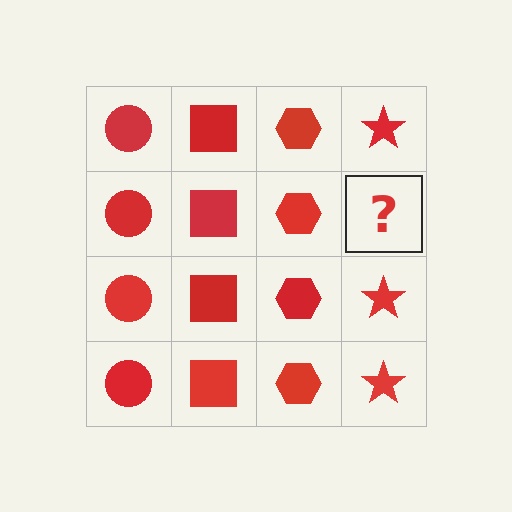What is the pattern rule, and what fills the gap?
The rule is that each column has a consistent shape. The gap should be filled with a red star.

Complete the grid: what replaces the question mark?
The question mark should be replaced with a red star.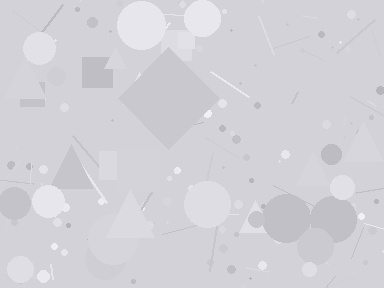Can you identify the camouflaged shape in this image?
The camouflaged shape is a diamond.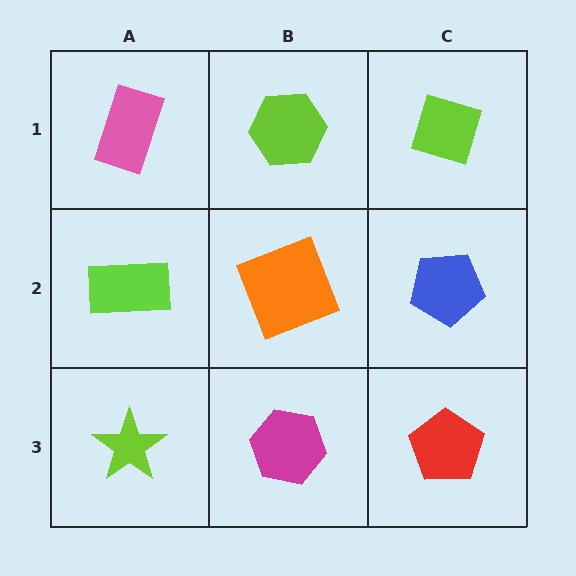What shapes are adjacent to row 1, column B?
An orange square (row 2, column B), a pink rectangle (row 1, column A), a lime diamond (row 1, column C).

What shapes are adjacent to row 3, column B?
An orange square (row 2, column B), a lime star (row 3, column A), a red pentagon (row 3, column C).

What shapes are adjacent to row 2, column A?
A pink rectangle (row 1, column A), a lime star (row 3, column A), an orange square (row 2, column B).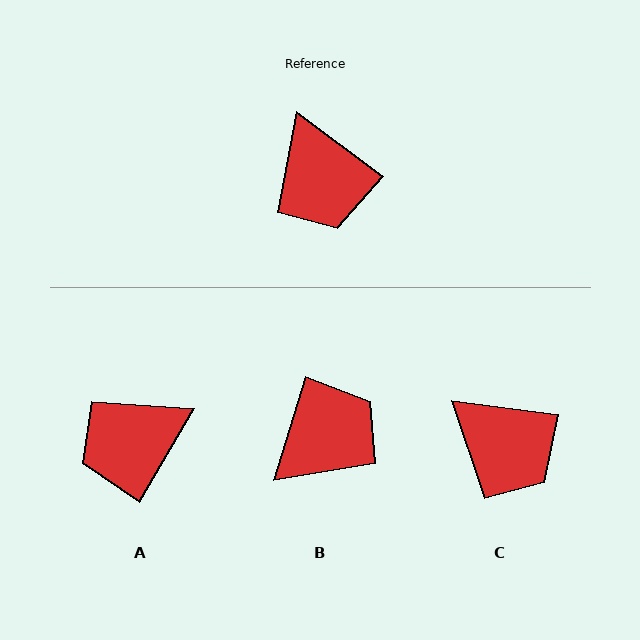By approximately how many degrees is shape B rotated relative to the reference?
Approximately 110 degrees counter-clockwise.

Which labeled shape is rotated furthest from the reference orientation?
B, about 110 degrees away.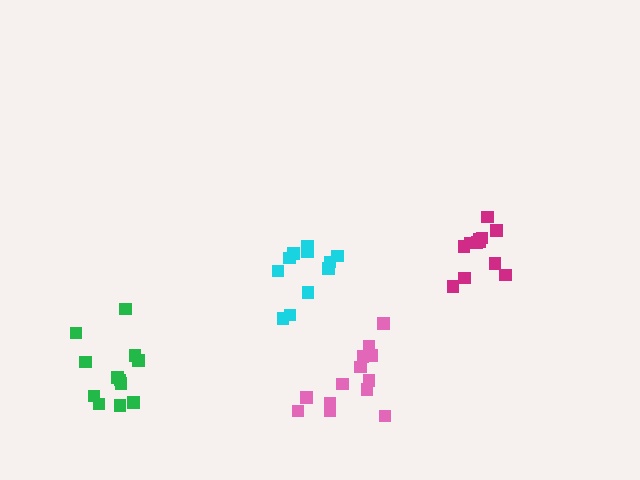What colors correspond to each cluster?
The clusters are colored: magenta, cyan, green, pink.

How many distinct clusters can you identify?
There are 4 distinct clusters.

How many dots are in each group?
Group 1: 12 dots, Group 2: 11 dots, Group 3: 12 dots, Group 4: 13 dots (48 total).